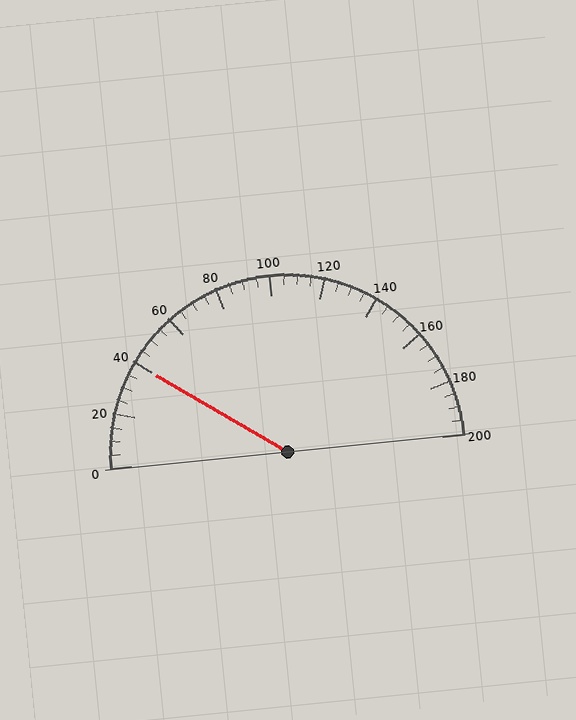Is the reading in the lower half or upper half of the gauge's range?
The reading is in the lower half of the range (0 to 200).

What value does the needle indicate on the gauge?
The needle indicates approximately 40.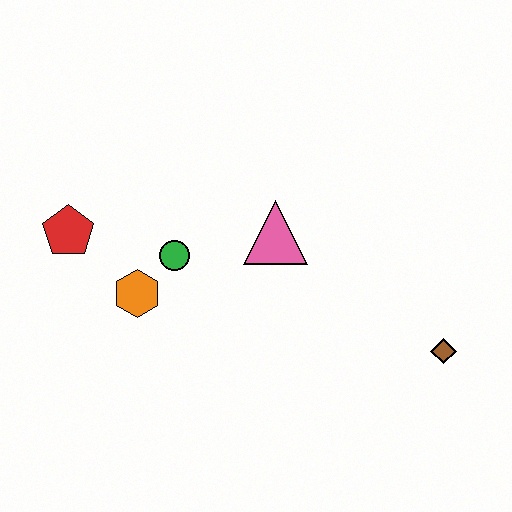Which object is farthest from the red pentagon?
The brown diamond is farthest from the red pentagon.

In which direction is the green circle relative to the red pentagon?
The green circle is to the right of the red pentagon.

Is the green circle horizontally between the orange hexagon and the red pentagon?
No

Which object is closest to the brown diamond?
The pink triangle is closest to the brown diamond.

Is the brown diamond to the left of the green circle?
No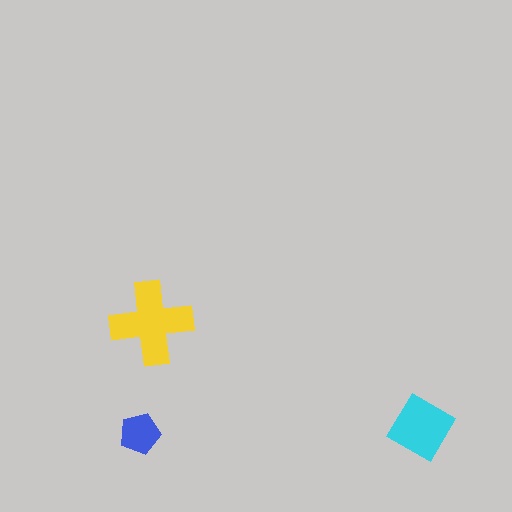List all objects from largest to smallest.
The yellow cross, the cyan diamond, the blue pentagon.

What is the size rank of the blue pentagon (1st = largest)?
3rd.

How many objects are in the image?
There are 3 objects in the image.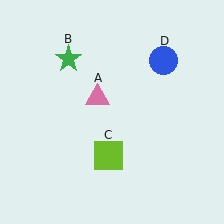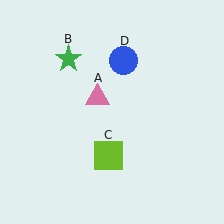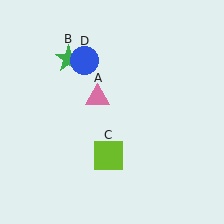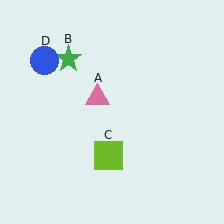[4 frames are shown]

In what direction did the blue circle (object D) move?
The blue circle (object D) moved left.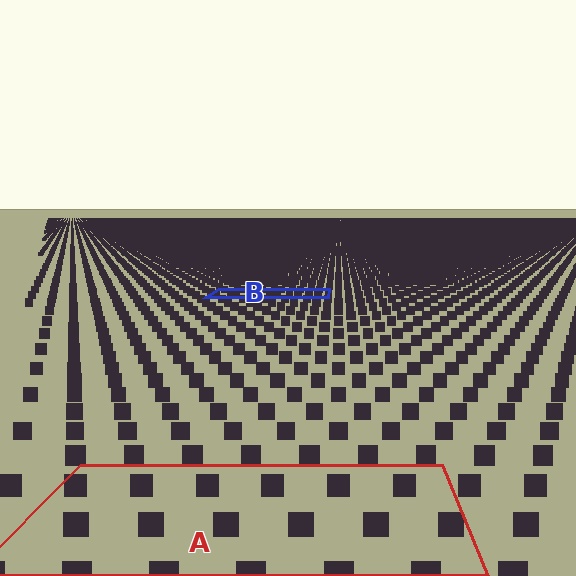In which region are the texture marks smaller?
The texture marks are smaller in region B, because it is farther away.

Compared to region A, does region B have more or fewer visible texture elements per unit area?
Region B has more texture elements per unit area — they are packed more densely because it is farther away.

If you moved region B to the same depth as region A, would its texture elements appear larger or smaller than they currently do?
They would appear larger. At a closer depth, the same texture elements are projected at a bigger on-screen size.